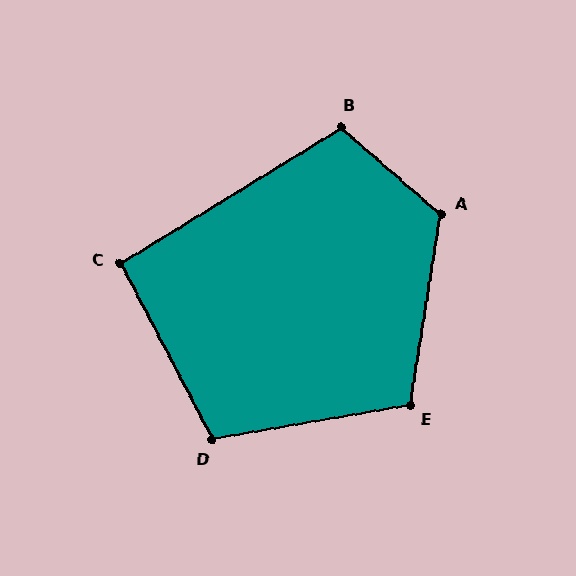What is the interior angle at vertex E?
Approximately 109 degrees (obtuse).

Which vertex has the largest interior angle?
A, at approximately 122 degrees.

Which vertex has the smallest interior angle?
C, at approximately 94 degrees.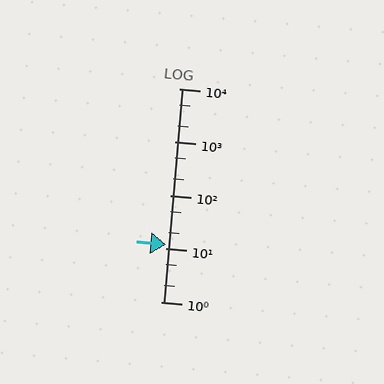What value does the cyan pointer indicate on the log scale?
The pointer indicates approximately 12.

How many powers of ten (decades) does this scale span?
The scale spans 4 decades, from 1 to 10000.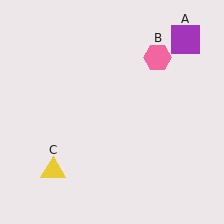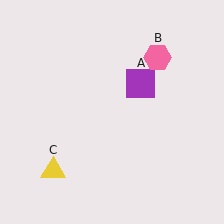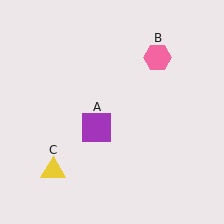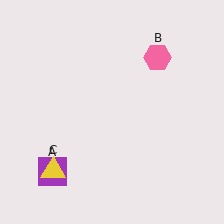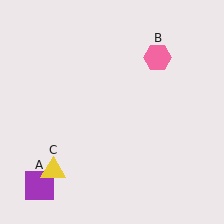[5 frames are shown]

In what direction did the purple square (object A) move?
The purple square (object A) moved down and to the left.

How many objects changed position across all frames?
1 object changed position: purple square (object A).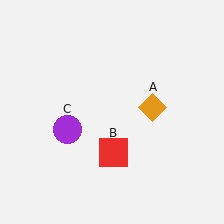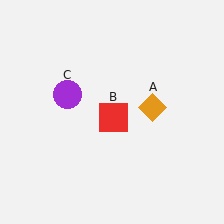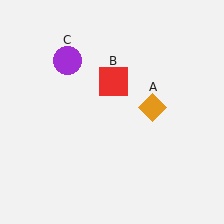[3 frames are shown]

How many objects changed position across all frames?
2 objects changed position: red square (object B), purple circle (object C).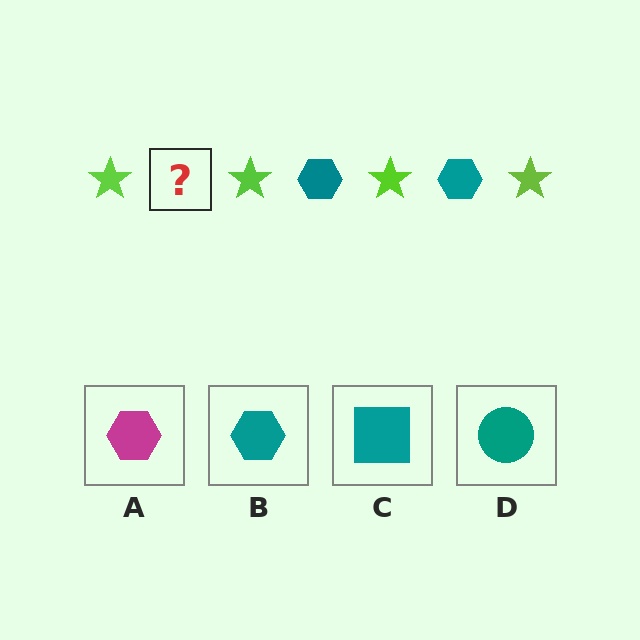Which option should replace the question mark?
Option B.